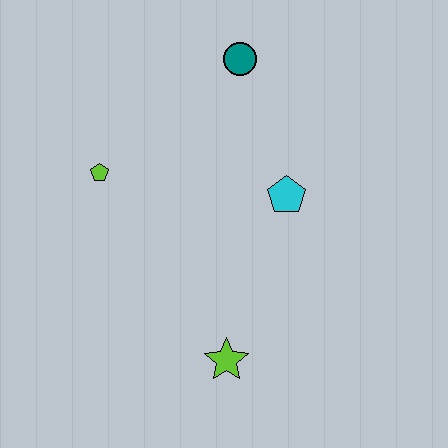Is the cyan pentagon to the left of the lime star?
No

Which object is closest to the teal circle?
The cyan pentagon is closest to the teal circle.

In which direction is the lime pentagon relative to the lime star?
The lime pentagon is above the lime star.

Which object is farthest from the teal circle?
The lime star is farthest from the teal circle.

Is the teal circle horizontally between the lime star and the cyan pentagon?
Yes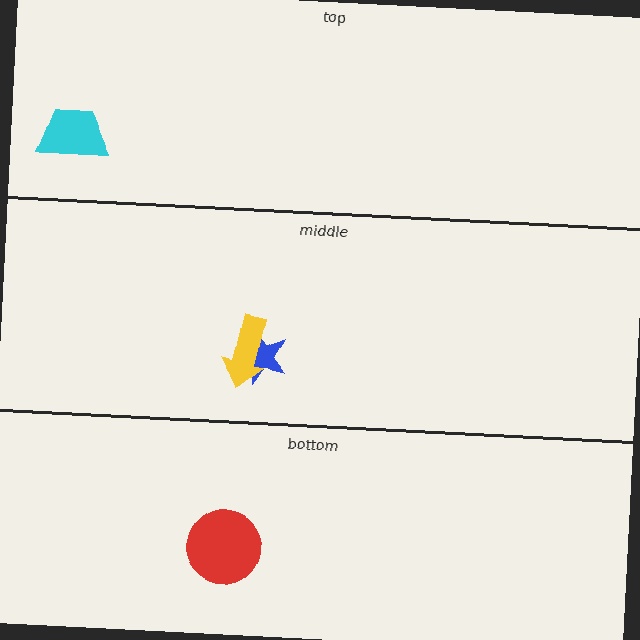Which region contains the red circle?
The bottom region.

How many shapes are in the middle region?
2.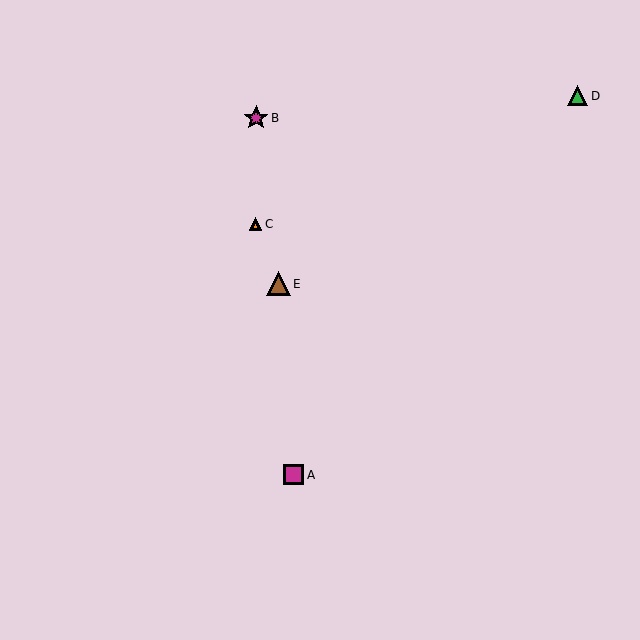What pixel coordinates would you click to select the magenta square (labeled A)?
Click at (293, 475) to select the magenta square A.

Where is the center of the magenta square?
The center of the magenta square is at (293, 475).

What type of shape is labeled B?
Shape B is a magenta star.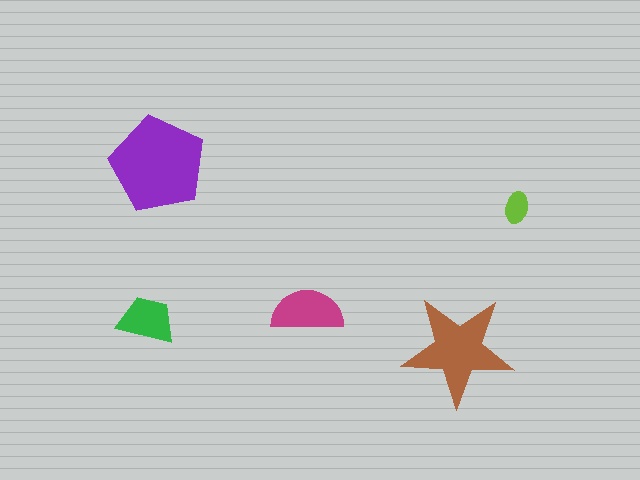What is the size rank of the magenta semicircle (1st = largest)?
3rd.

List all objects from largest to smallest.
The purple pentagon, the brown star, the magenta semicircle, the green trapezoid, the lime ellipse.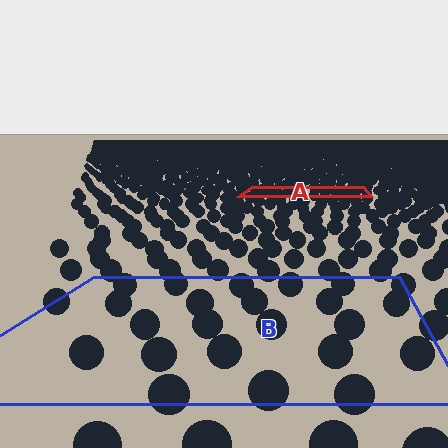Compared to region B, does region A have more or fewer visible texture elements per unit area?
Region A has more texture elements per unit area — they are packed more densely because it is farther away.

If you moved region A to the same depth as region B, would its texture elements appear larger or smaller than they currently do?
They would appear larger. At a closer depth, the same texture elements are projected at a bigger on-screen size.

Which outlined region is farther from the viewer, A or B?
Region A is farther from the viewer — the texture elements inside it appear smaller and more densely packed.